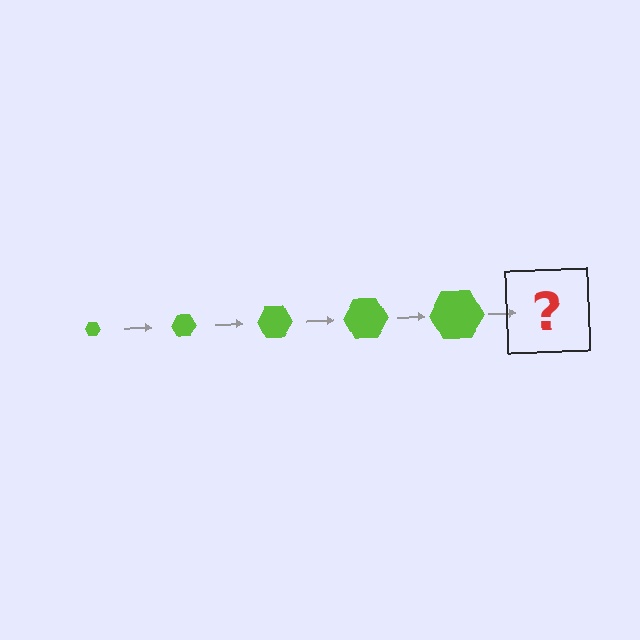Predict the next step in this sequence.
The next step is a lime hexagon, larger than the previous one.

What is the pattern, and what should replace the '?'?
The pattern is that the hexagon gets progressively larger each step. The '?' should be a lime hexagon, larger than the previous one.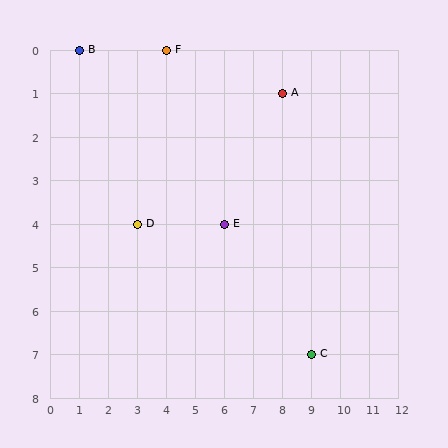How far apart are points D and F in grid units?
Points D and F are 1 column and 4 rows apart (about 4.1 grid units diagonally).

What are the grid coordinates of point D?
Point D is at grid coordinates (3, 4).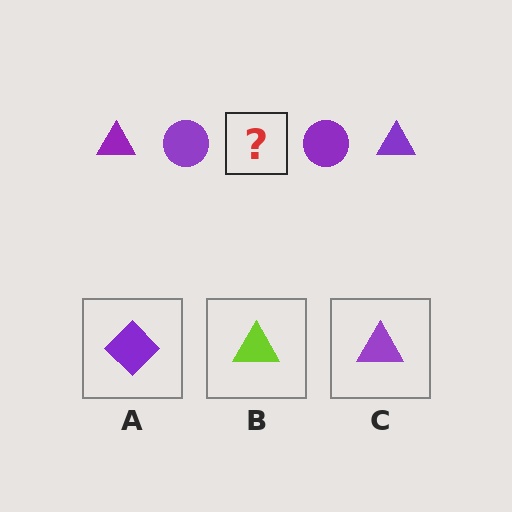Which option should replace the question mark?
Option C.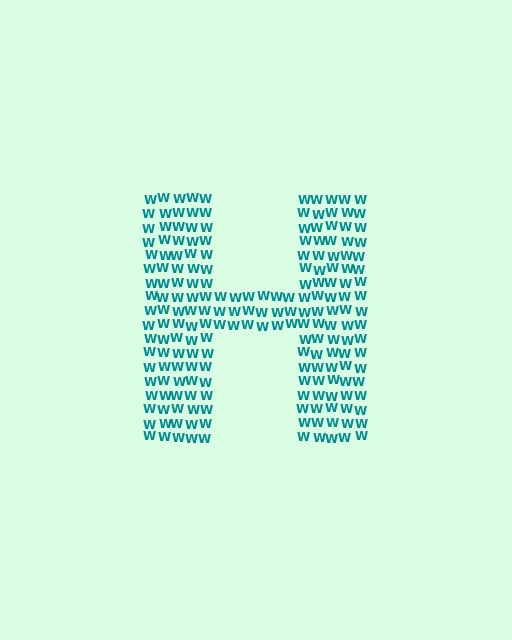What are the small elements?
The small elements are letter W's.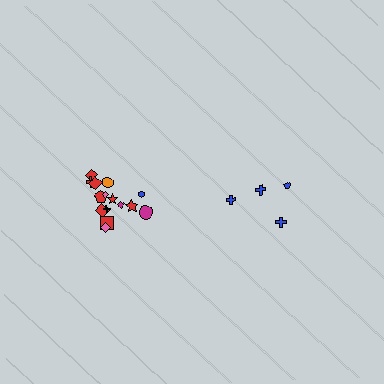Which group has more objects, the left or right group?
The left group.